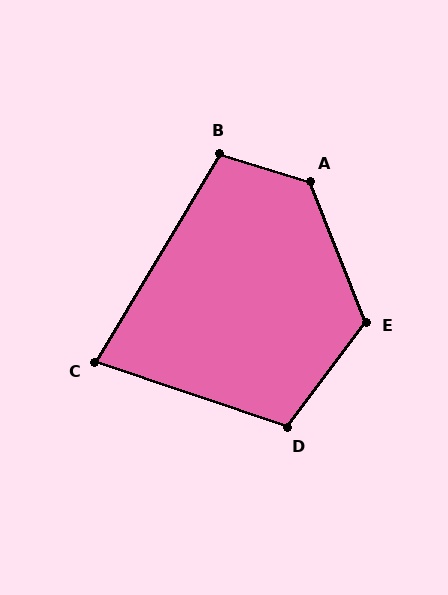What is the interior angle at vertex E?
Approximately 122 degrees (obtuse).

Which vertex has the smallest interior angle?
C, at approximately 78 degrees.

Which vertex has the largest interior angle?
A, at approximately 129 degrees.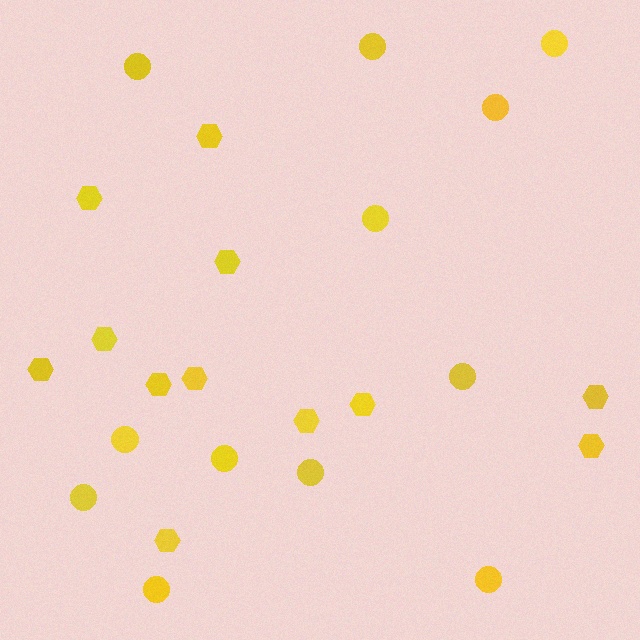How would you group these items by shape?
There are 2 groups: one group of circles (12) and one group of hexagons (12).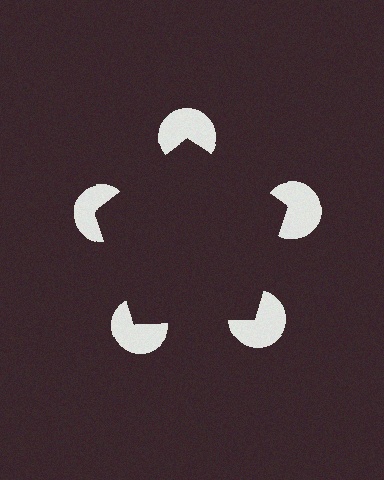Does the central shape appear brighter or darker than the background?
It typically appears slightly darker than the background, even though no actual brightness change is drawn.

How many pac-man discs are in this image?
There are 5 — one at each vertex of the illusory pentagon.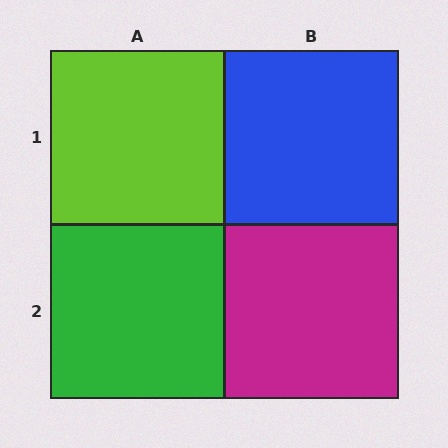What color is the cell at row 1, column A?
Lime.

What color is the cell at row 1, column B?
Blue.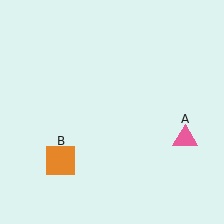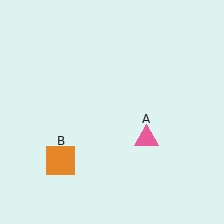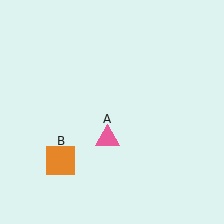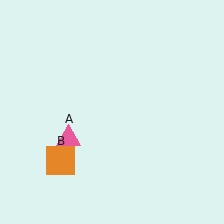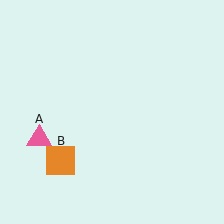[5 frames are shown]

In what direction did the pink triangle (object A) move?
The pink triangle (object A) moved left.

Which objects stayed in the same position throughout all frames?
Orange square (object B) remained stationary.